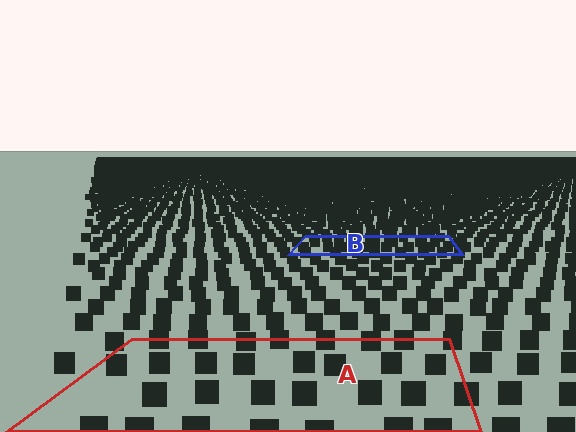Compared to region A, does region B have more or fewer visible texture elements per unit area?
Region B has more texture elements per unit area — they are packed more densely because it is farther away.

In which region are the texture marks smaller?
The texture marks are smaller in region B, because it is farther away.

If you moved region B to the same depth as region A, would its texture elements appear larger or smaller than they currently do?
They would appear larger. At a closer depth, the same texture elements are projected at a bigger on-screen size.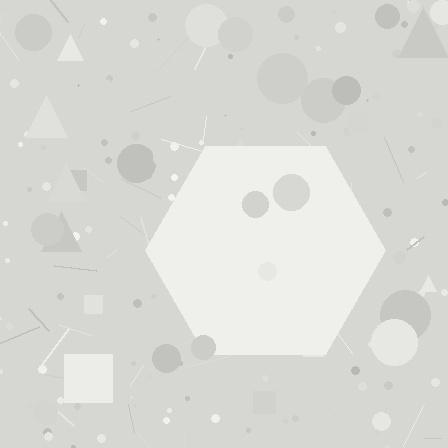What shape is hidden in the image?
A hexagon is hidden in the image.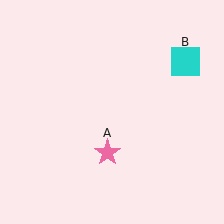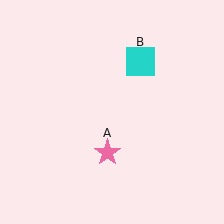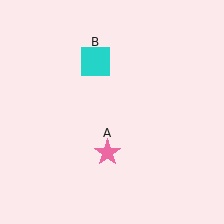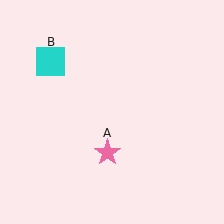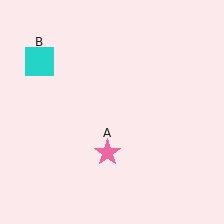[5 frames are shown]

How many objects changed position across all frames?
1 object changed position: cyan square (object B).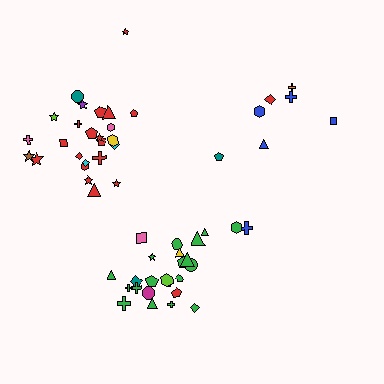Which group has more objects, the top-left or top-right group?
The top-left group.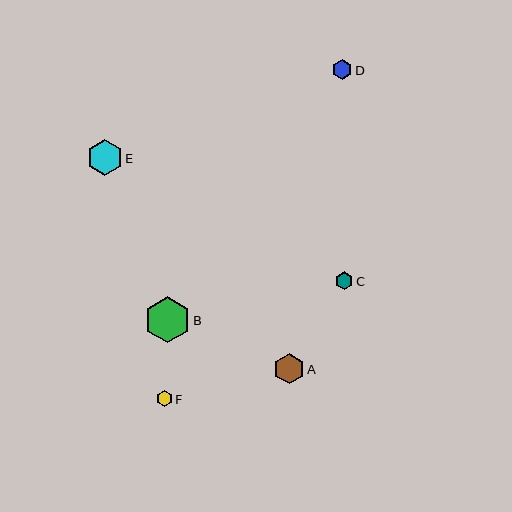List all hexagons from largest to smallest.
From largest to smallest: B, E, A, D, C, F.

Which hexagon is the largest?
Hexagon B is the largest with a size of approximately 46 pixels.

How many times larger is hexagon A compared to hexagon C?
Hexagon A is approximately 1.7 times the size of hexagon C.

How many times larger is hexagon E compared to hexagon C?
Hexagon E is approximately 2.0 times the size of hexagon C.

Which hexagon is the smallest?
Hexagon F is the smallest with a size of approximately 16 pixels.